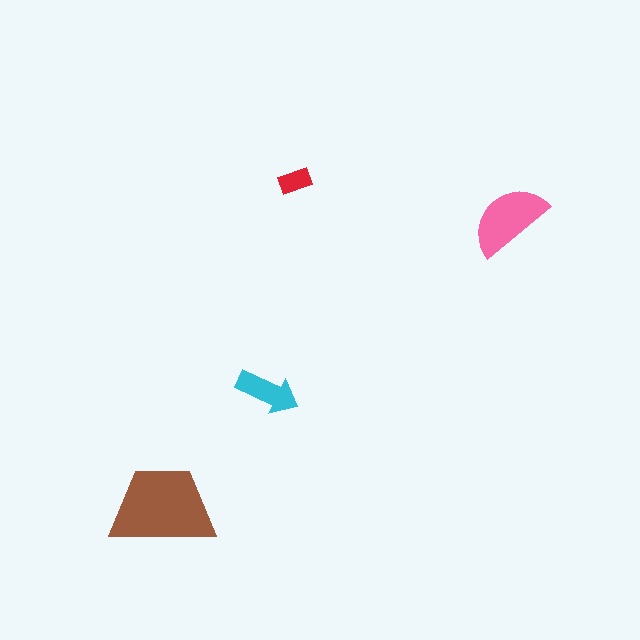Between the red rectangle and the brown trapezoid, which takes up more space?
The brown trapezoid.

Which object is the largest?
The brown trapezoid.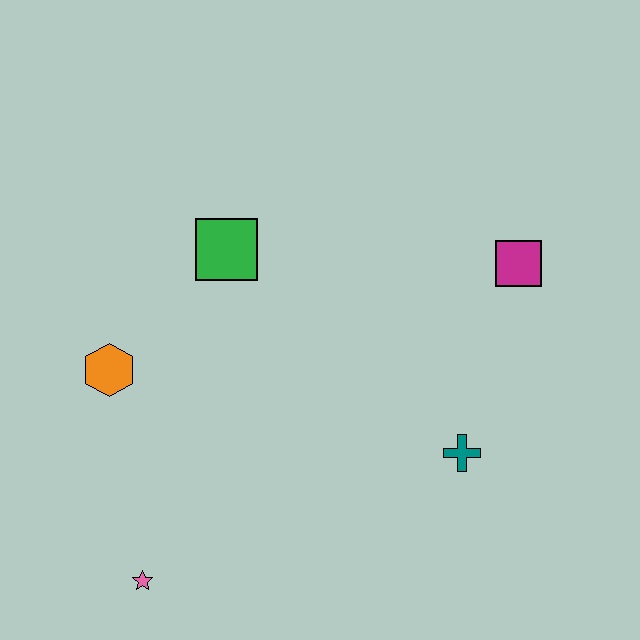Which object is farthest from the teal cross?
The orange hexagon is farthest from the teal cross.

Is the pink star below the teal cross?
Yes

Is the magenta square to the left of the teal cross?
No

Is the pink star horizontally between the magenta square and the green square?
No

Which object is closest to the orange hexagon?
The green square is closest to the orange hexagon.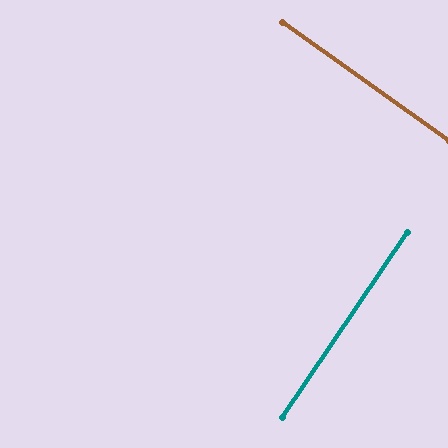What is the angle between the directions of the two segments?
Approximately 88 degrees.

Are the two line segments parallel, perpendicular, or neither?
Perpendicular — they meet at approximately 88°.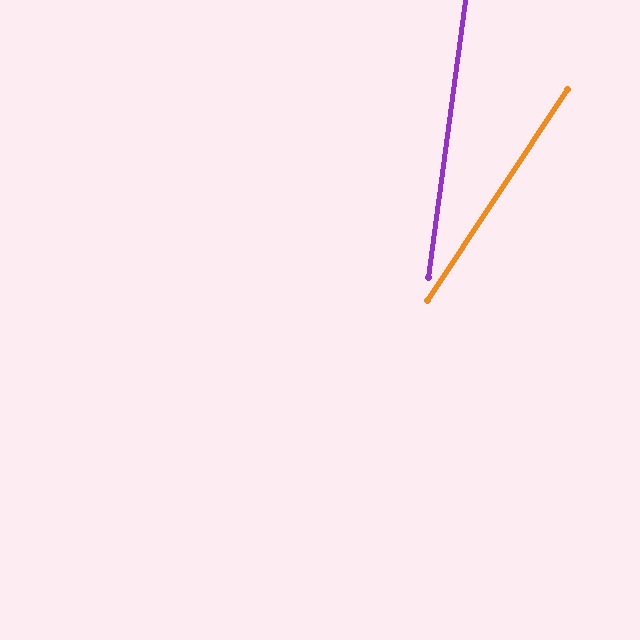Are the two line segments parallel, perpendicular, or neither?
Neither parallel nor perpendicular — they differ by about 26°.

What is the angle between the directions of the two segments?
Approximately 26 degrees.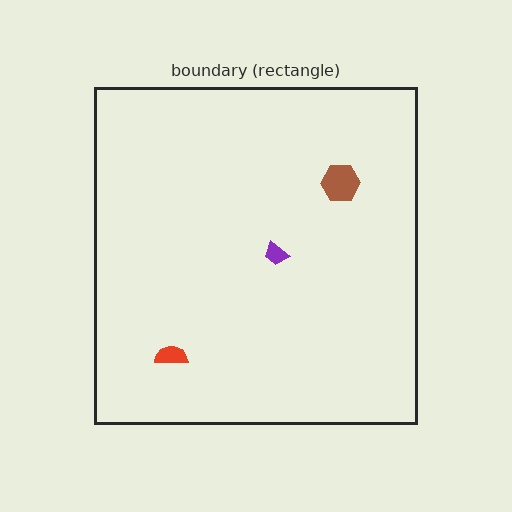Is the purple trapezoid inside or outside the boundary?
Inside.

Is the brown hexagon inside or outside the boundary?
Inside.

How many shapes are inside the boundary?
3 inside, 0 outside.